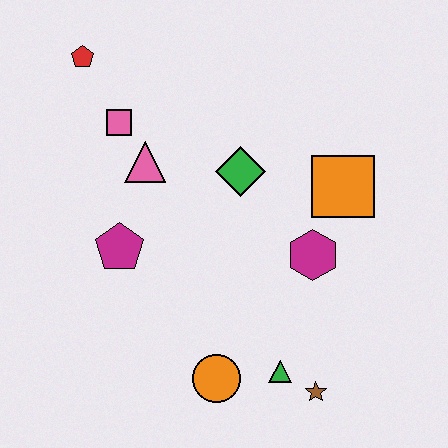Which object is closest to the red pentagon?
The pink square is closest to the red pentagon.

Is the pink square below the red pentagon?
Yes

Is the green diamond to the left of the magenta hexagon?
Yes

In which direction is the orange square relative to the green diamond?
The orange square is to the right of the green diamond.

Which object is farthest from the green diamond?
The brown star is farthest from the green diamond.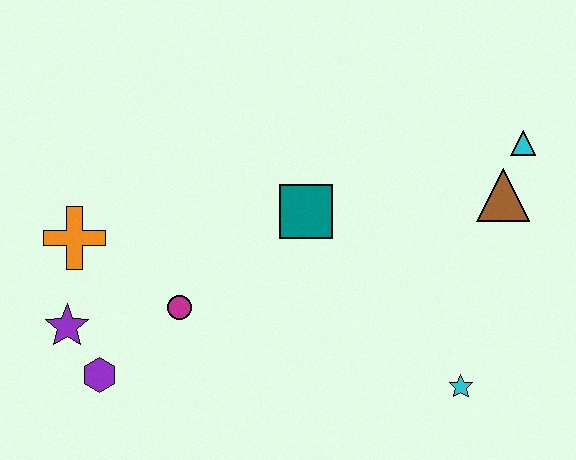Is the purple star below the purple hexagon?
No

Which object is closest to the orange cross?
The purple star is closest to the orange cross.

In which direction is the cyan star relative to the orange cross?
The cyan star is to the right of the orange cross.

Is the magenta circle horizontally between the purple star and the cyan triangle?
Yes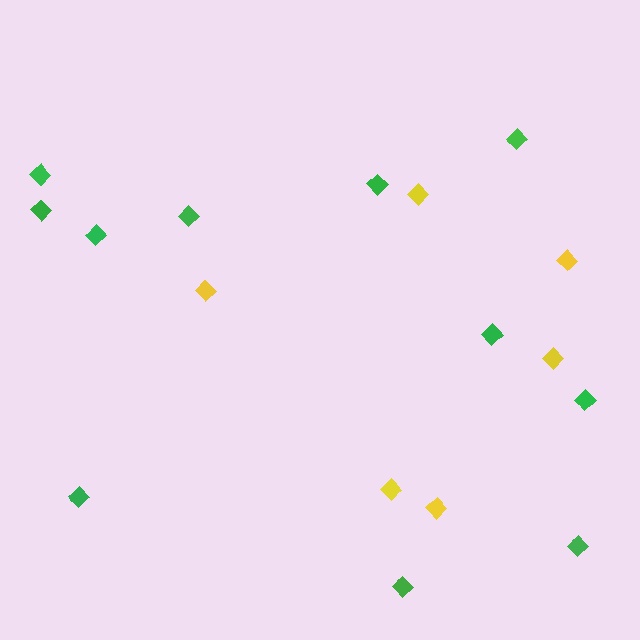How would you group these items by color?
There are 2 groups: one group of yellow diamonds (6) and one group of green diamonds (11).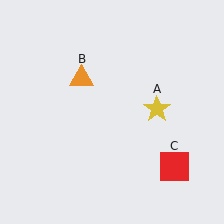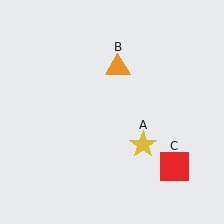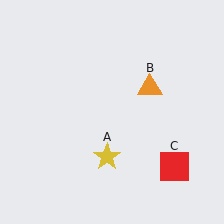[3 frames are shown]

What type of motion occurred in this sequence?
The yellow star (object A), orange triangle (object B) rotated clockwise around the center of the scene.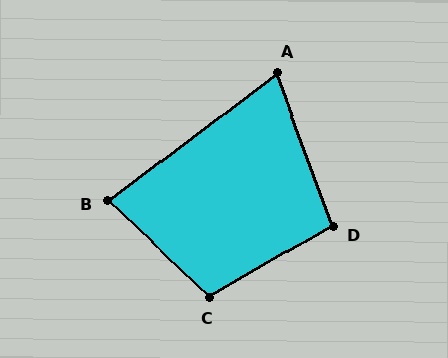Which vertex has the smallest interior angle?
A, at approximately 73 degrees.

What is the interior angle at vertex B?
Approximately 80 degrees (acute).